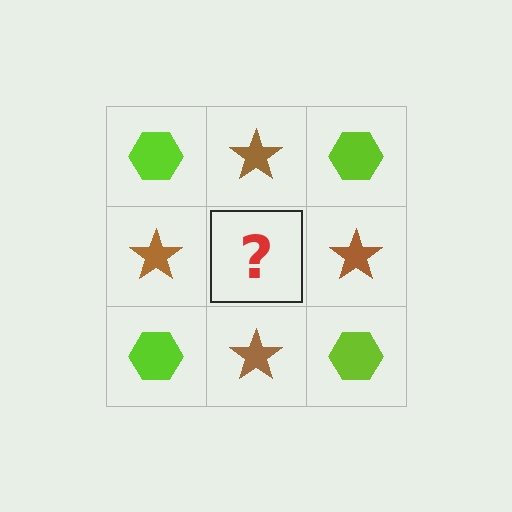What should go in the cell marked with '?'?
The missing cell should contain a lime hexagon.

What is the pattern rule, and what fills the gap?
The rule is that it alternates lime hexagon and brown star in a checkerboard pattern. The gap should be filled with a lime hexagon.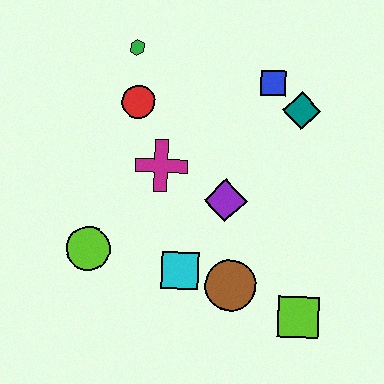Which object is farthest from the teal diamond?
The lime circle is farthest from the teal diamond.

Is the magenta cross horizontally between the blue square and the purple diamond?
No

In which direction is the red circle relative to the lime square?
The red circle is above the lime square.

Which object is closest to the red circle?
The green hexagon is closest to the red circle.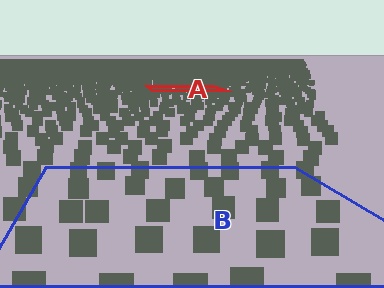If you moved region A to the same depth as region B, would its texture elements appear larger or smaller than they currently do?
They would appear larger. At a closer depth, the same texture elements are projected at a bigger on-screen size.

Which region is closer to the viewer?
Region B is closer. The texture elements there are larger and more spread out.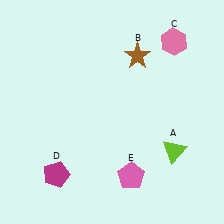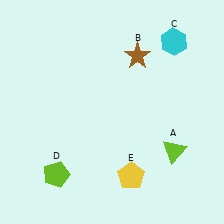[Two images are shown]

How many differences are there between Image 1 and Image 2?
There are 3 differences between the two images.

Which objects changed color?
C changed from pink to cyan. D changed from magenta to lime. E changed from pink to yellow.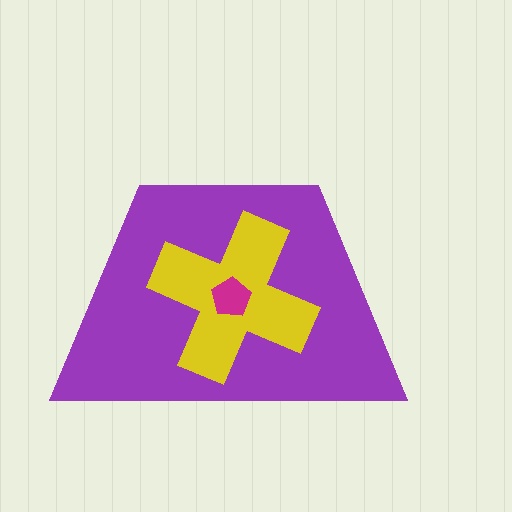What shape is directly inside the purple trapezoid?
The yellow cross.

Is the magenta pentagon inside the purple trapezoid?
Yes.